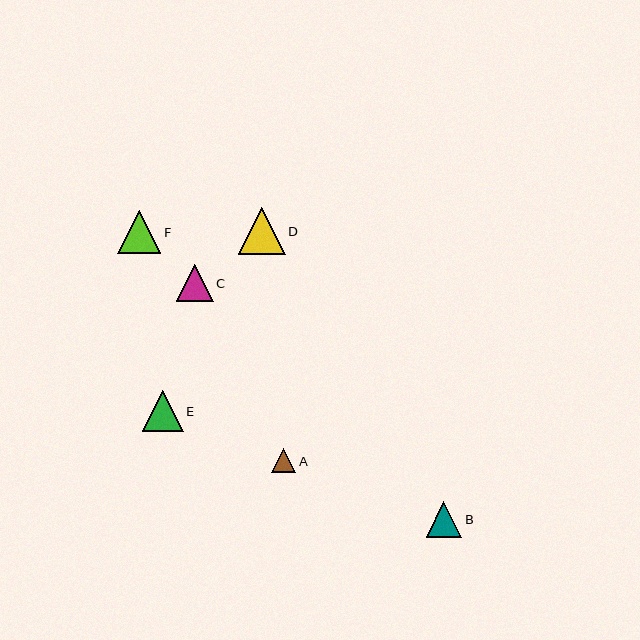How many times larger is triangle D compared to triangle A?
Triangle D is approximately 1.9 times the size of triangle A.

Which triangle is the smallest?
Triangle A is the smallest with a size of approximately 24 pixels.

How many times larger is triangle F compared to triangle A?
Triangle F is approximately 1.8 times the size of triangle A.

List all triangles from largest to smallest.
From largest to smallest: D, F, E, C, B, A.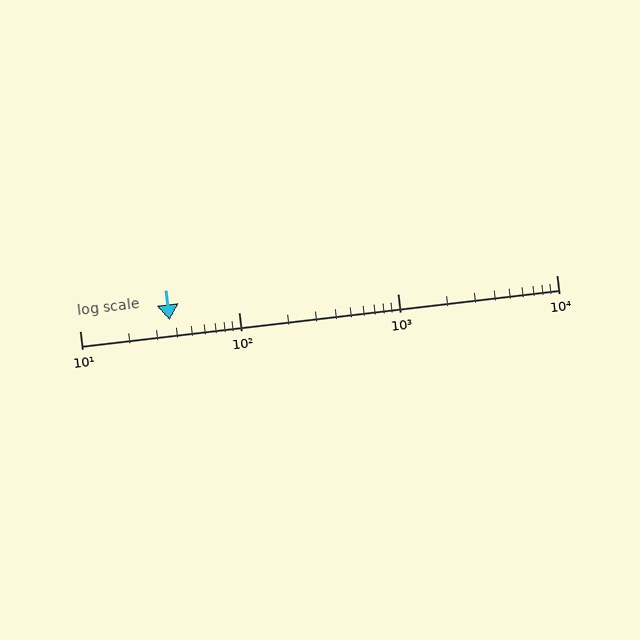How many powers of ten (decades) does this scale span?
The scale spans 3 decades, from 10 to 10000.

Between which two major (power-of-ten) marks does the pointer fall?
The pointer is between 10 and 100.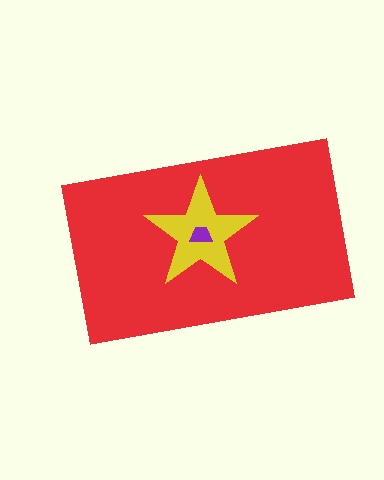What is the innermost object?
The purple trapezoid.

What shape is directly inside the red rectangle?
The yellow star.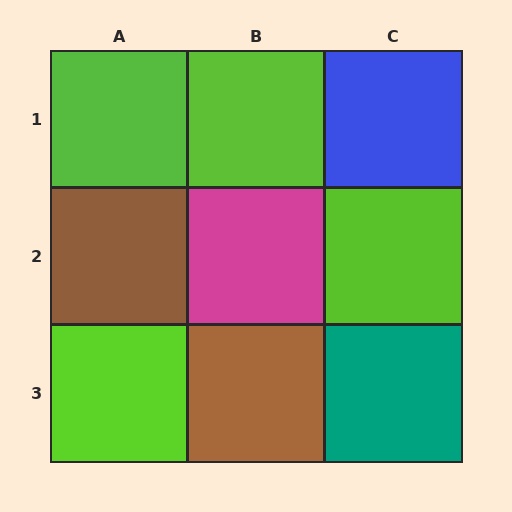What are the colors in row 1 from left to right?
Lime, lime, blue.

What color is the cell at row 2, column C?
Lime.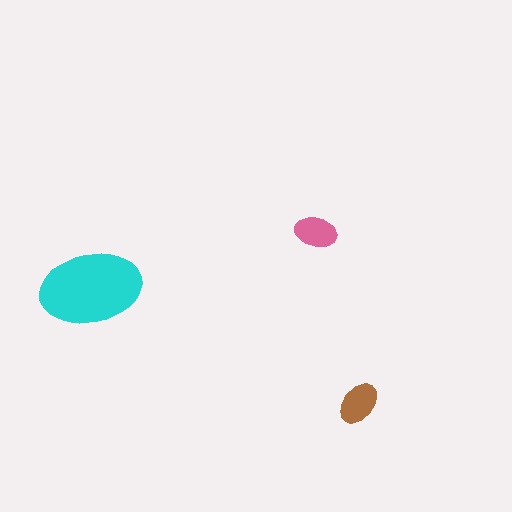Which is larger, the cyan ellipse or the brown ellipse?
The cyan one.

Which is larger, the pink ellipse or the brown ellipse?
The brown one.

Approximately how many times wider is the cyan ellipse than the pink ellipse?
About 2.5 times wider.